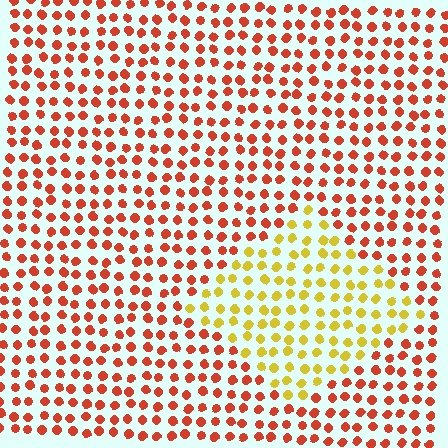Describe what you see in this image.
The image is filled with small red elements in a uniform arrangement. A diamond-shaped region is visible where the elements are tinted to a slightly different hue, forming a subtle color boundary.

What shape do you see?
I see a diamond.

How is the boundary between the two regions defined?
The boundary is defined purely by a slight shift in hue (about 48 degrees). Spacing, size, and orientation are identical on both sides.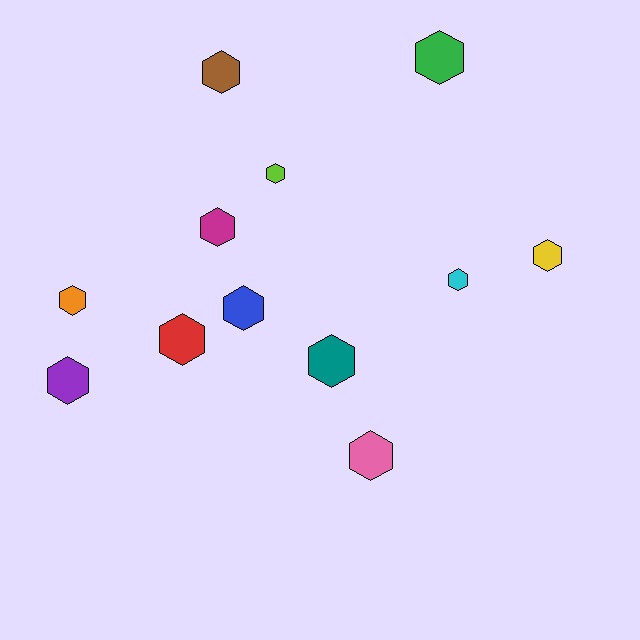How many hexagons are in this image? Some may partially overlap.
There are 12 hexagons.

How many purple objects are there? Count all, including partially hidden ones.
There is 1 purple object.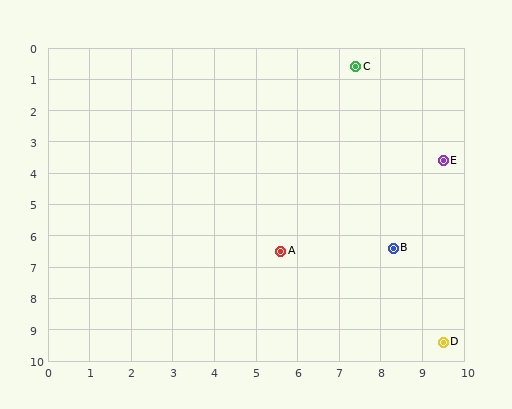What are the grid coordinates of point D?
Point D is at approximately (9.5, 9.4).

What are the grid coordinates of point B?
Point B is at approximately (8.3, 6.4).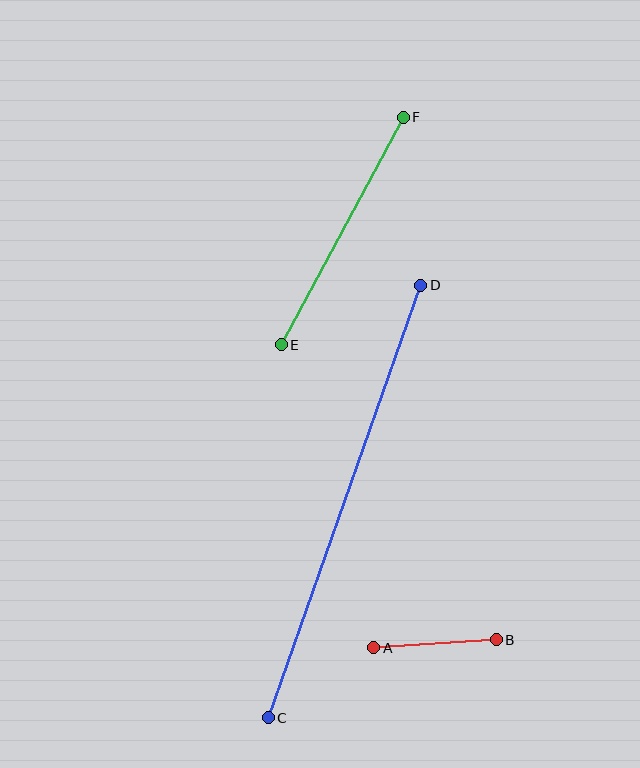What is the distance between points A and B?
The distance is approximately 123 pixels.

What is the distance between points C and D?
The distance is approximately 458 pixels.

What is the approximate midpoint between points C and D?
The midpoint is at approximately (344, 502) pixels.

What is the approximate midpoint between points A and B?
The midpoint is at approximately (435, 644) pixels.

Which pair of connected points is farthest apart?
Points C and D are farthest apart.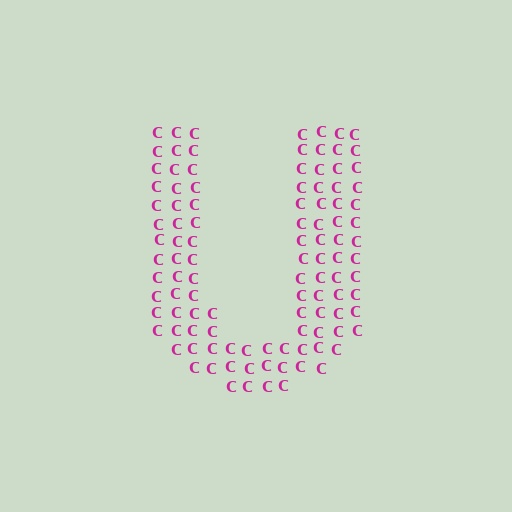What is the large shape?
The large shape is the letter U.